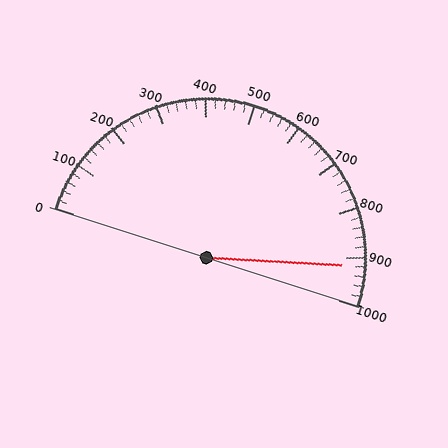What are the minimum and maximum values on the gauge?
The gauge ranges from 0 to 1000.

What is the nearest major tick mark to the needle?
The nearest major tick mark is 900.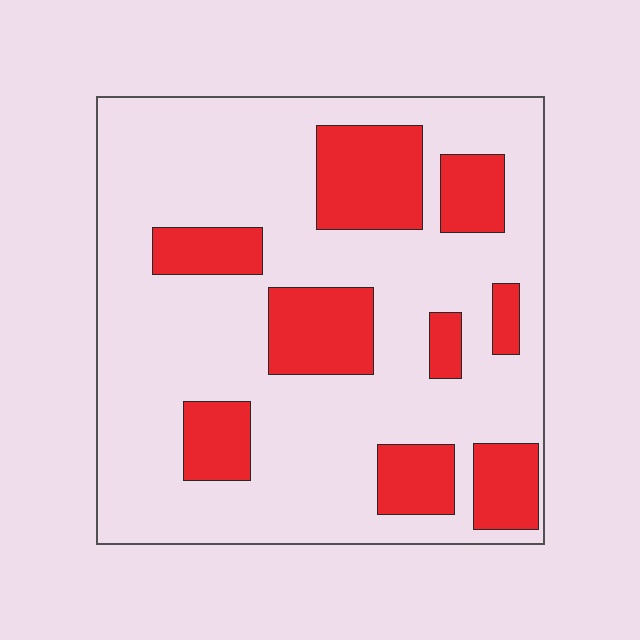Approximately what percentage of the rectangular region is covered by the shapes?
Approximately 25%.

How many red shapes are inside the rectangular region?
9.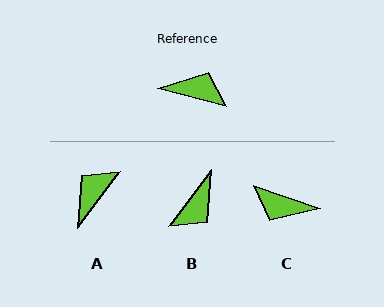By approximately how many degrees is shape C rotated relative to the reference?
Approximately 176 degrees counter-clockwise.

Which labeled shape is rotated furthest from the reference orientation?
C, about 176 degrees away.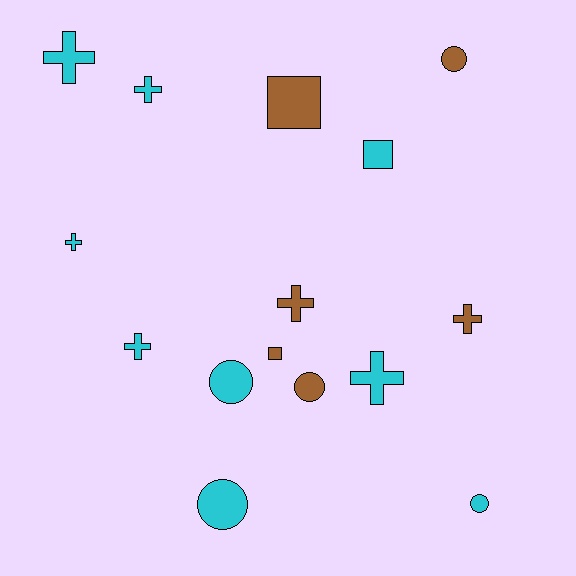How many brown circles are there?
There are 2 brown circles.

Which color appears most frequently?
Cyan, with 9 objects.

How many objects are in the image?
There are 15 objects.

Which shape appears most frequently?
Cross, with 7 objects.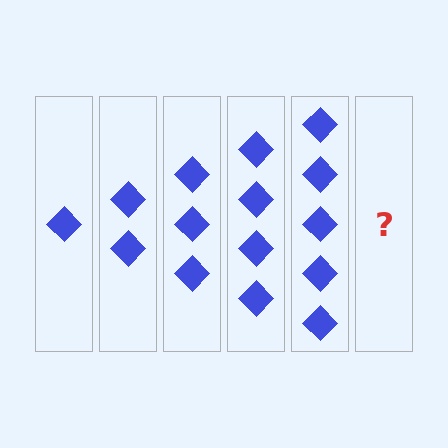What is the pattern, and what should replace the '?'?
The pattern is that each step adds one more diamond. The '?' should be 6 diamonds.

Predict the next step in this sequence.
The next step is 6 diamonds.